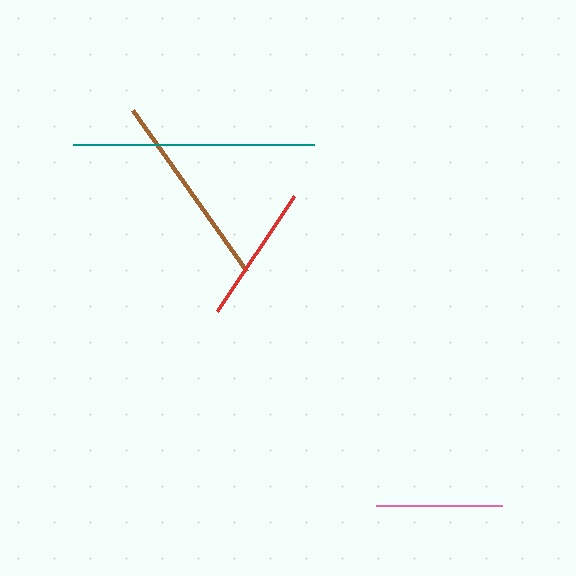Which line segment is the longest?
The teal line is the longest at approximately 241 pixels.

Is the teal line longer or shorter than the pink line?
The teal line is longer than the pink line.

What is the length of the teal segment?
The teal segment is approximately 241 pixels long.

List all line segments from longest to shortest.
From longest to shortest: teal, brown, red, pink.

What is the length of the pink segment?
The pink segment is approximately 125 pixels long.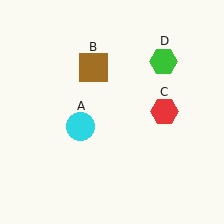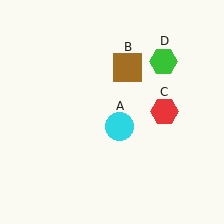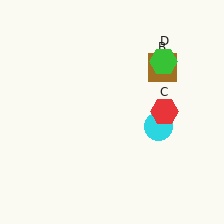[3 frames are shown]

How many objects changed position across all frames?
2 objects changed position: cyan circle (object A), brown square (object B).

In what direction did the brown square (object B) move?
The brown square (object B) moved right.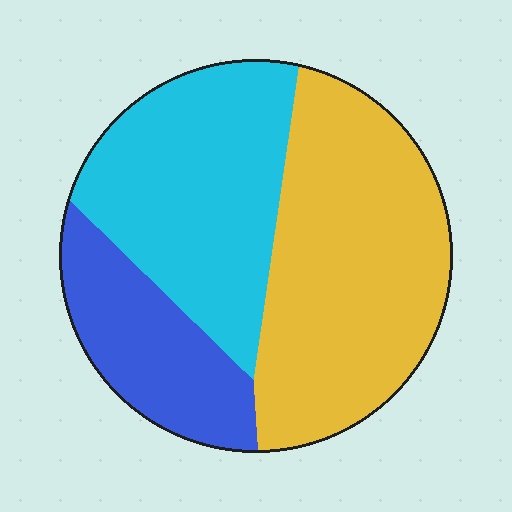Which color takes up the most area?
Yellow, at roughly 45%.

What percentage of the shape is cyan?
Cyan covers about 35% of the shape.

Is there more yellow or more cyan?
Yellow.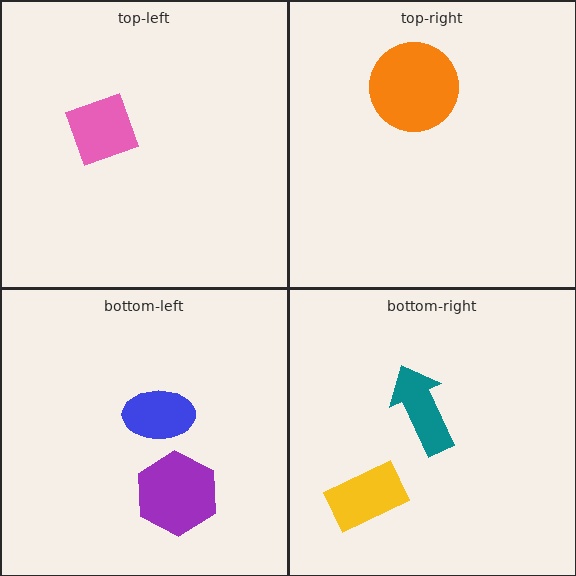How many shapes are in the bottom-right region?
2.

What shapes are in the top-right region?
The orange circle.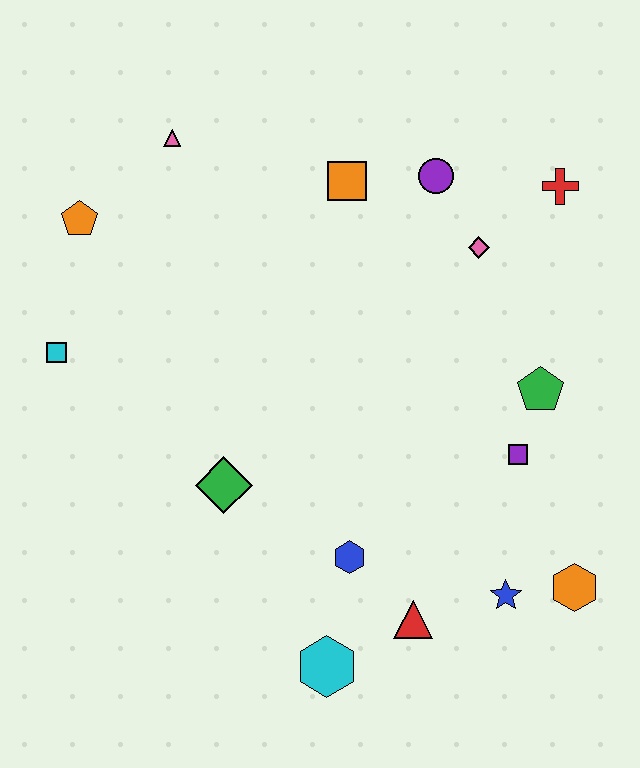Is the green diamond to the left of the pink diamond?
Yes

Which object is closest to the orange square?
The purple circle is closest to the orange square.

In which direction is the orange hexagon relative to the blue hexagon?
The orange hexagon is to the right of the blue hexagon.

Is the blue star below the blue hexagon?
Yes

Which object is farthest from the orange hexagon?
The orange pentagon is farthest from the orange hexagon.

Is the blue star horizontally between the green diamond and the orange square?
No